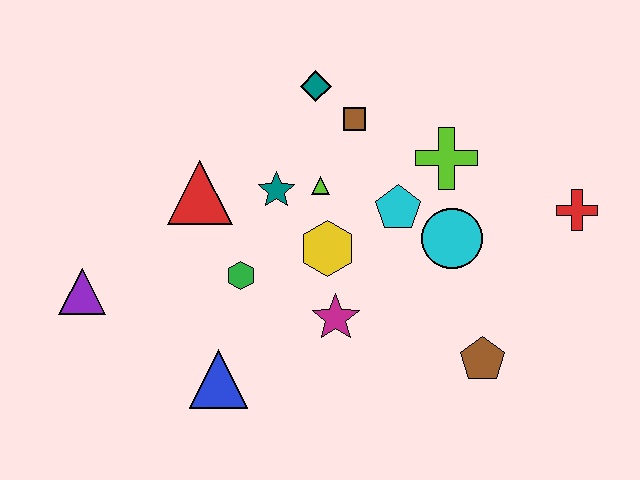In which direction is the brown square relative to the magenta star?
The brown square is above the magenta star.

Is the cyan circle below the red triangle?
Yes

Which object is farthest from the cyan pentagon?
The purple triangle is farthest from the cyan pentagon.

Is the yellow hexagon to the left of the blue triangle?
No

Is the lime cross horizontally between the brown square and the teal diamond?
No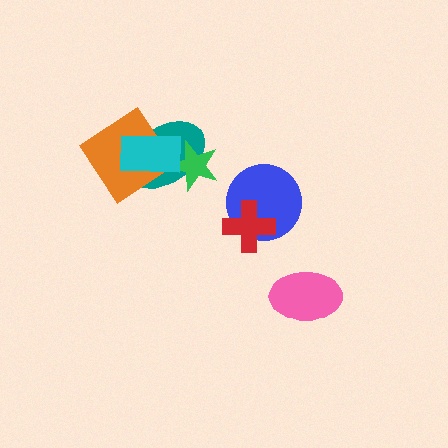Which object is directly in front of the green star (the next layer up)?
The orange diamond is directly in front of the green star.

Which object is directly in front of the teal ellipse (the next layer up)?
The green star is directly in front of the teal ellipse.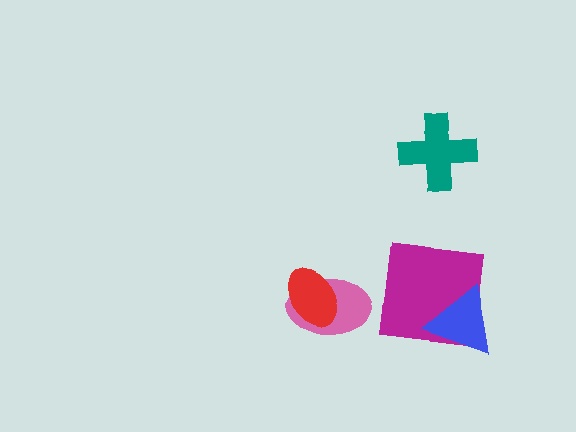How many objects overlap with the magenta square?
1 object overlaps with the magenta square.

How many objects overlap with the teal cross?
0 objects overlap with the teal cross.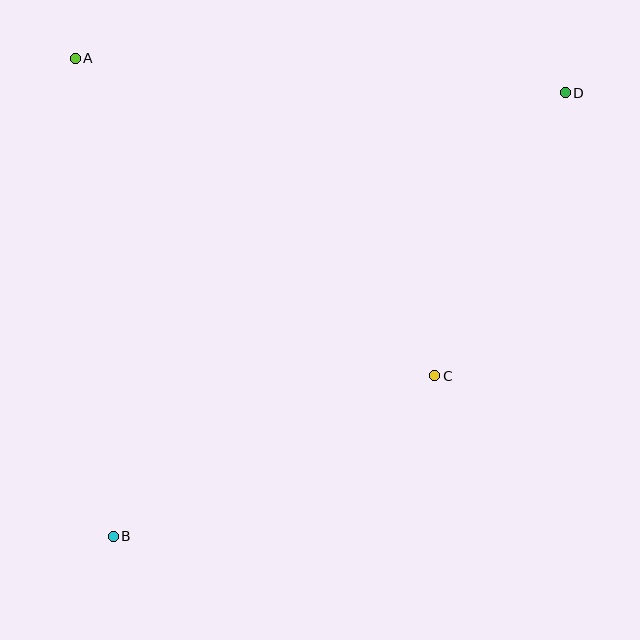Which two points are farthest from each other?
Points B and D are farthest from each other.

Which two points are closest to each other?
Points C and D are closest to each other.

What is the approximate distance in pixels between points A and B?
The distance between A and B is approximately 480 pixels.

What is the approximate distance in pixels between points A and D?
The distance between A and D is approximately 491 pixels.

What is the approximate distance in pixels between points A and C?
The distance between A and C is approximately 480 pixels.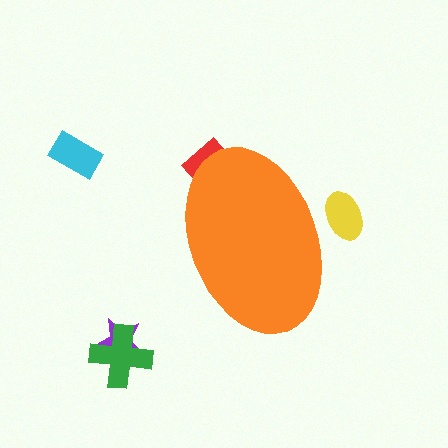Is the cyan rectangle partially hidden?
No, the cyan rectangle is fully visible.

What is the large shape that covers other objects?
An orange ellipse.